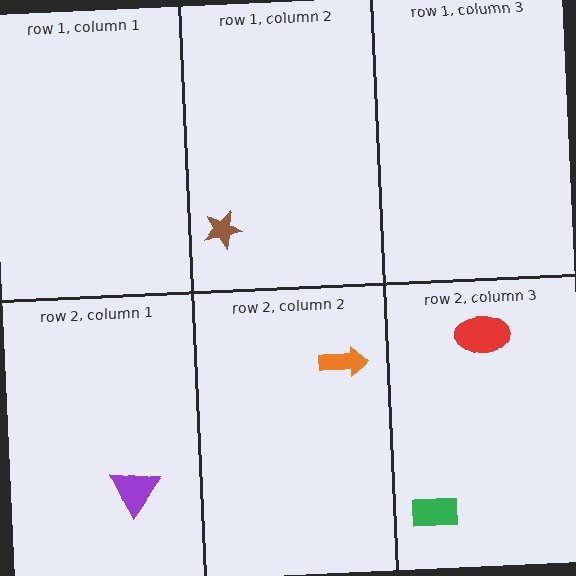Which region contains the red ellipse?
The row 2, column 3 region.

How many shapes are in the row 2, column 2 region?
1.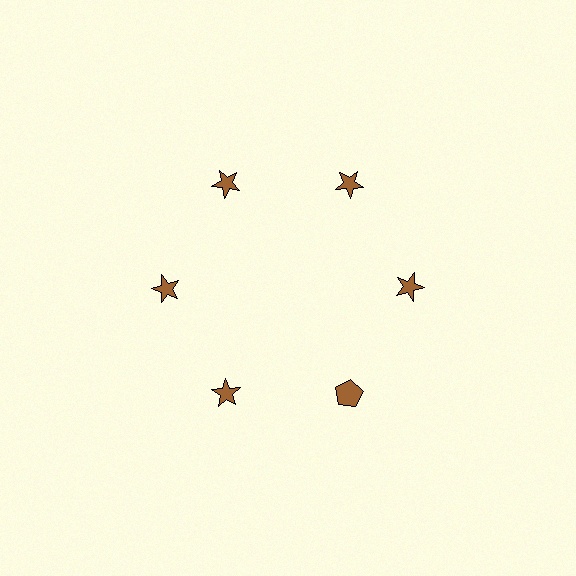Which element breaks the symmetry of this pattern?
The brown pentagon at roughly the 5 o'clock position breaks the symmetry. All other shapes are brown stars.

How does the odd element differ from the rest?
It has a different shape: pentagon instead of star.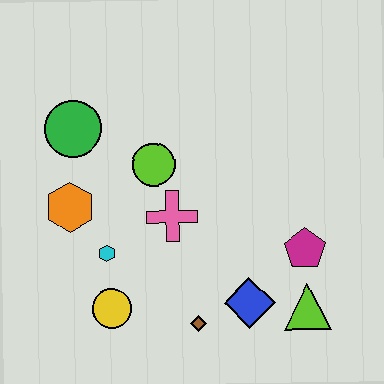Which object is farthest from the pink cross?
The lime triangle is farthest from the pink cross.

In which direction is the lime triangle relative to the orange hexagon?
The lime triangle is to the right of the orange hexagon.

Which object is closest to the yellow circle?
The cyan hexagon is closest to the yellow circle.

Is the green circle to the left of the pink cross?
Yes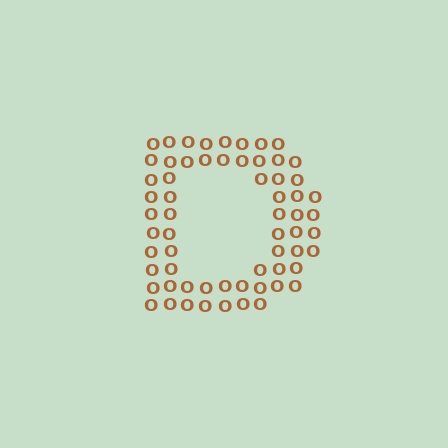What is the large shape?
The large shape is the letter D.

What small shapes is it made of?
It is made of small letter O's.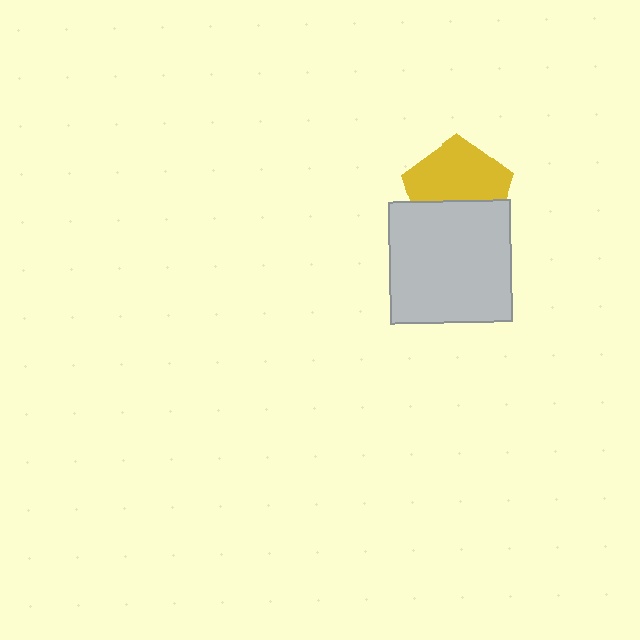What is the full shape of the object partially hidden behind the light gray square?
The partially hidden object is a yellow pentagon.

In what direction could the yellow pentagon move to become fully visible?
The yellow pentagon could move up. That would shift it out from behind the light gray square entirely.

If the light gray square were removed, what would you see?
You would see the complete yellow pentagon.